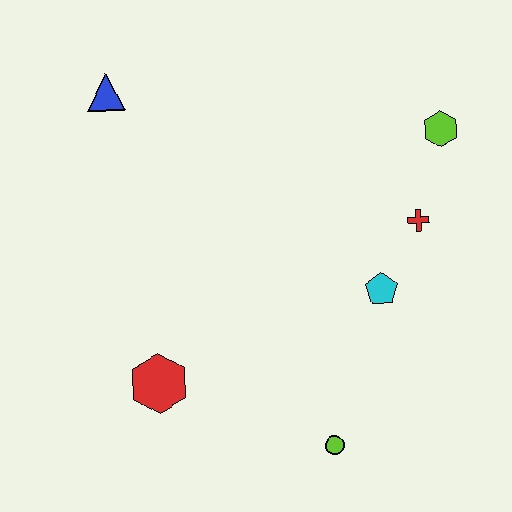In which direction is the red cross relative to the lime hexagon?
The red cross is below the lime hexagon.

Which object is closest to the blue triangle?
The red hexagon is closest to the blue triangle.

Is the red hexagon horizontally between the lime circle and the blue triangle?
Yes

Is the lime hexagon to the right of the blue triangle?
Yes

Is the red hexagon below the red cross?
Yes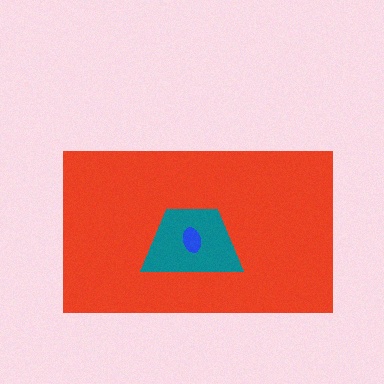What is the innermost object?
The blue ellipse.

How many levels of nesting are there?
3.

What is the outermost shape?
The red rectangle.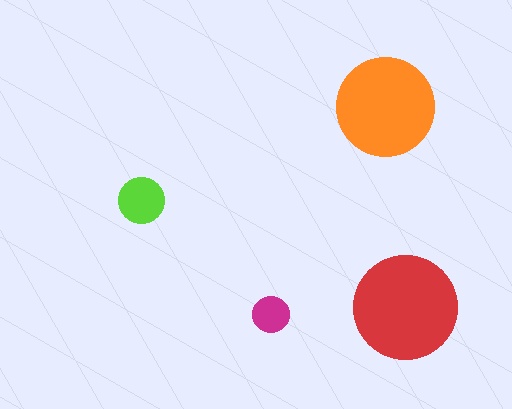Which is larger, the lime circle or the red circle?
The red one.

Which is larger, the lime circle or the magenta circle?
The lime one.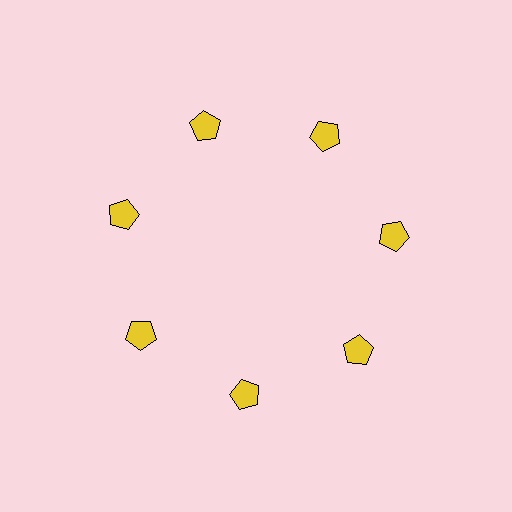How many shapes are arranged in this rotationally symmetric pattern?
There are 7 shapes, arranged in 7 groups of 1.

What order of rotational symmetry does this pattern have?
This pattern has 7-fold rotational symmetry.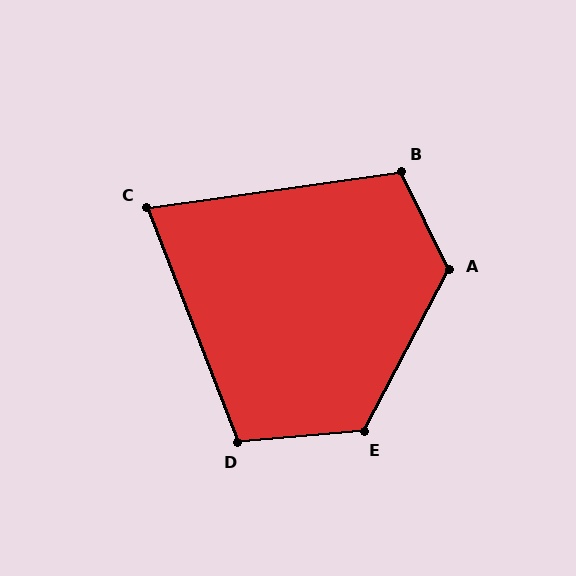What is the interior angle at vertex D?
Approximately 106 degrees (obtuse).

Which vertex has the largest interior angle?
A, at approximately 126 degrees.